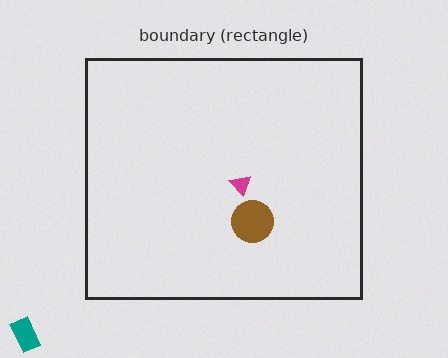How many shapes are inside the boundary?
2 inside, 1 outside.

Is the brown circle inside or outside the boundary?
Inside.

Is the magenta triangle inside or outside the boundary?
Inside.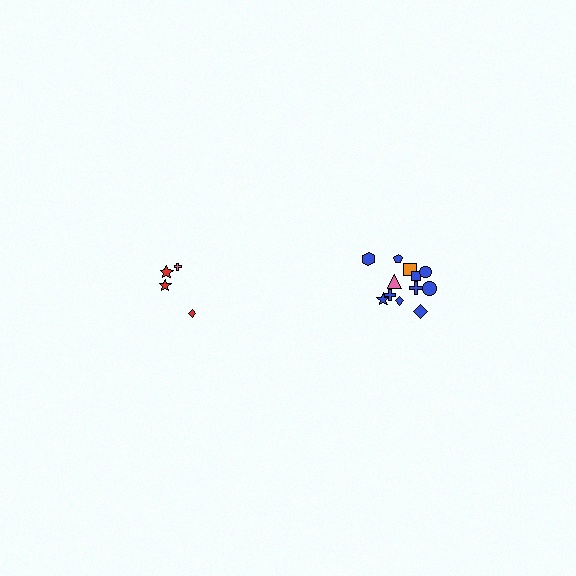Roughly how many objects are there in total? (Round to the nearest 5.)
Roughly 15 objects in total.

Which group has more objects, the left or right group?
The right group.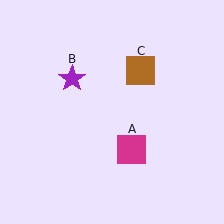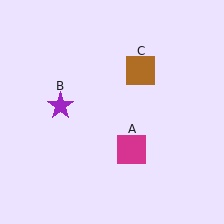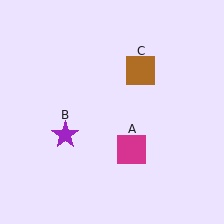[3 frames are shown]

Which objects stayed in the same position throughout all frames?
Magenta square (object A) and brown square (object C) remained stationary.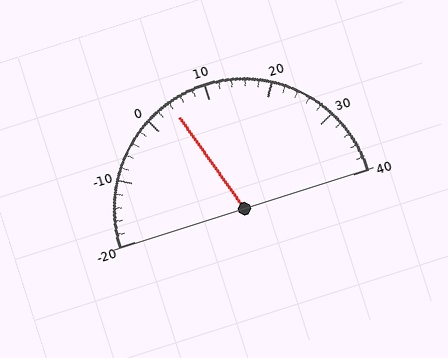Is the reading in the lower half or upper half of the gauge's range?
The reading is in the lower half of the range (-20 to 40).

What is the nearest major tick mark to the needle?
The nearest major tick mark is 0.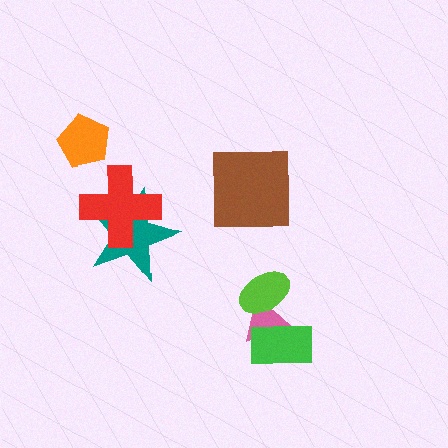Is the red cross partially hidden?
No, no other shape covers it.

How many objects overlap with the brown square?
0 objects overlap with the brown square.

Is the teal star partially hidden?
Yes, it is partially covered by another shape.